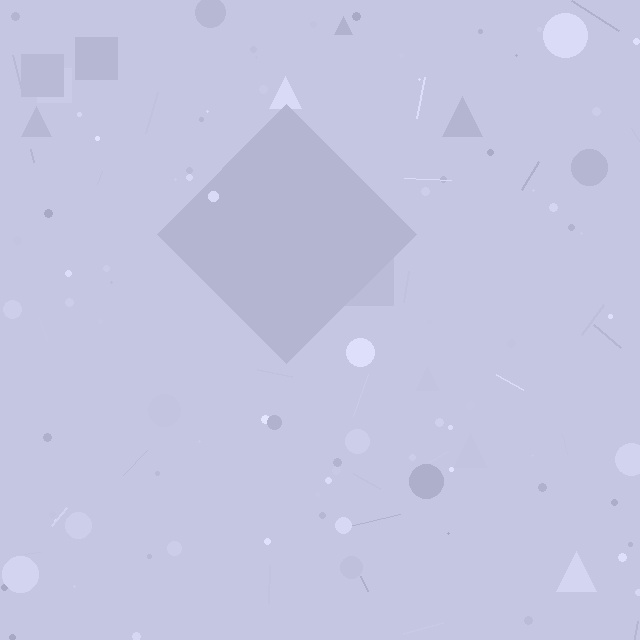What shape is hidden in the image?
A diamond is hidden in the image.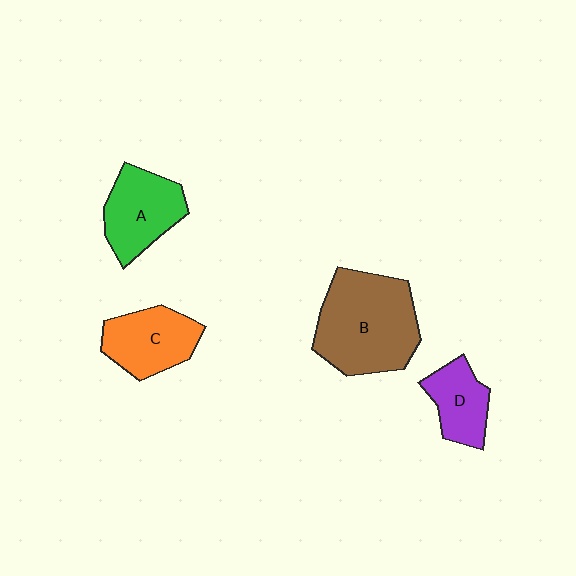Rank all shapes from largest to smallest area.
From largest to smallest: B (brown), A (green), C (orange), D (purple).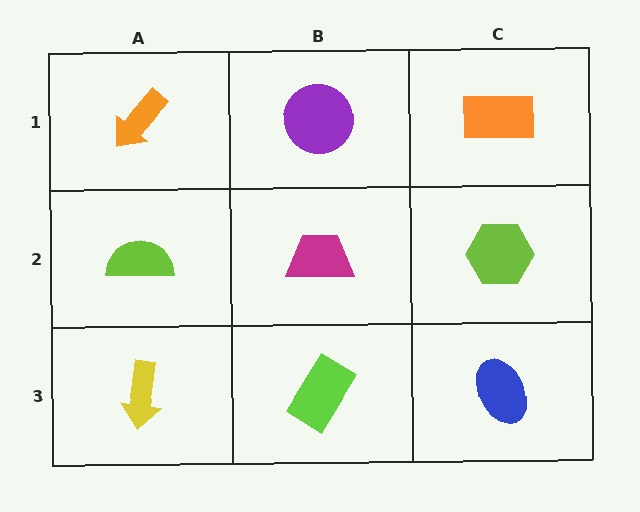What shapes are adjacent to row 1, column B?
A magenta trapezoid (row 2, column B), an orange arrow (row 1, column A), an orange rectangle (row 1, column C).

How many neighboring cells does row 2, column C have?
3.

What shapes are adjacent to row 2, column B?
A purple circle (row 1, column B), a lime rectangle (row 3, column B), a lime semicircle (row 2, column A), a lime hexagon (row 2, column C).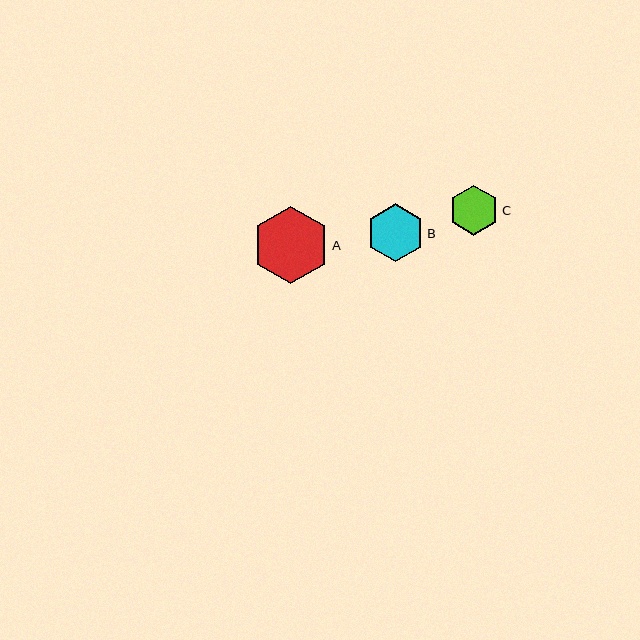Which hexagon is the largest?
Hexagon A is the largest with a size of approximately 77 pixels.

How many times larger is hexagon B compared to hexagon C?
Hexagon B is approximately 1.2 times the size of hexagon C.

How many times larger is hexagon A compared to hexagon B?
Hexagon A is approximately 1.3 times the size of hexagon B.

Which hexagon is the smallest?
Hexagon C is the smallest with a size of approximately 50 pixels.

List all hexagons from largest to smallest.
From largest to smallest: A, B, C.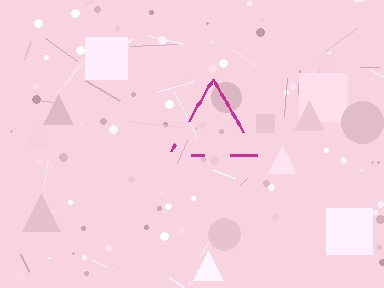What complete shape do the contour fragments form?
The contour fragments form a triangle.